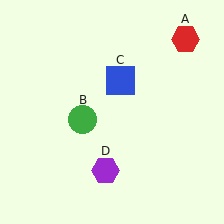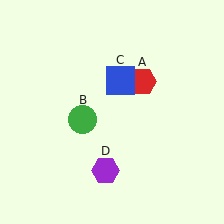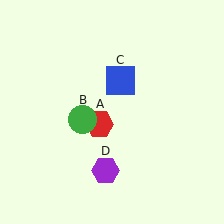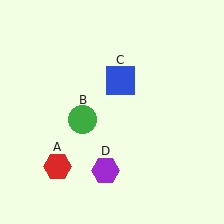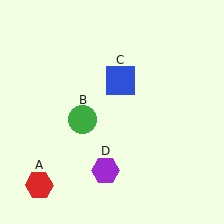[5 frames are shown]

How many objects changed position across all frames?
1 object changed position: red hexagon (object A).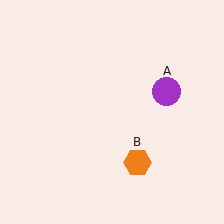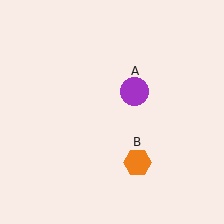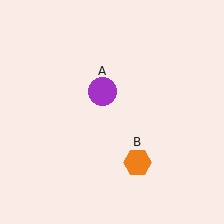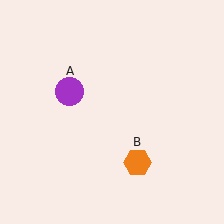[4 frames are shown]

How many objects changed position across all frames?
1 object changed position: purple circle (object A).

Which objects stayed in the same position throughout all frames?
Orange hexagon (object B) remained stationary.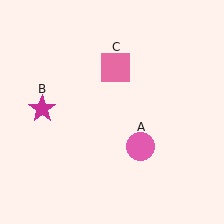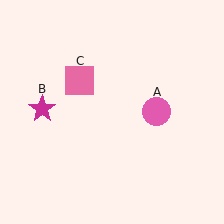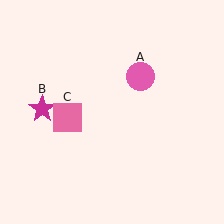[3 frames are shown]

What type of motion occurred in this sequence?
The pink circle (object A), pink square (object C) rotated counterclockwise around the center of the scene.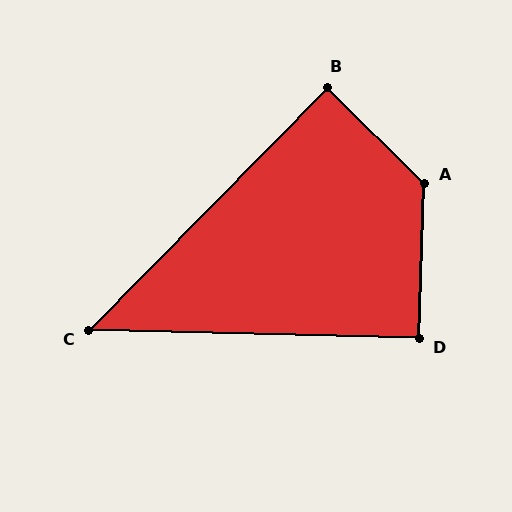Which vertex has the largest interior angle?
A, at approximately 133 degrees.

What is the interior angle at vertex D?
Approximately 90 degrees (approximately right).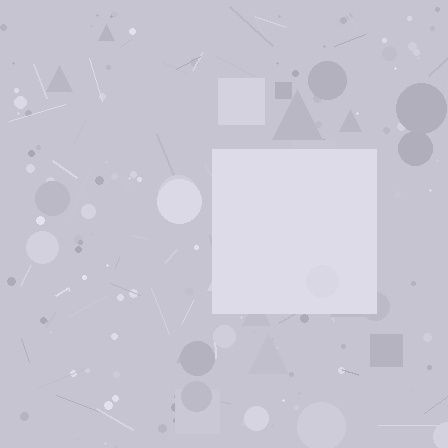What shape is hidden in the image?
A square is hidden in the image.